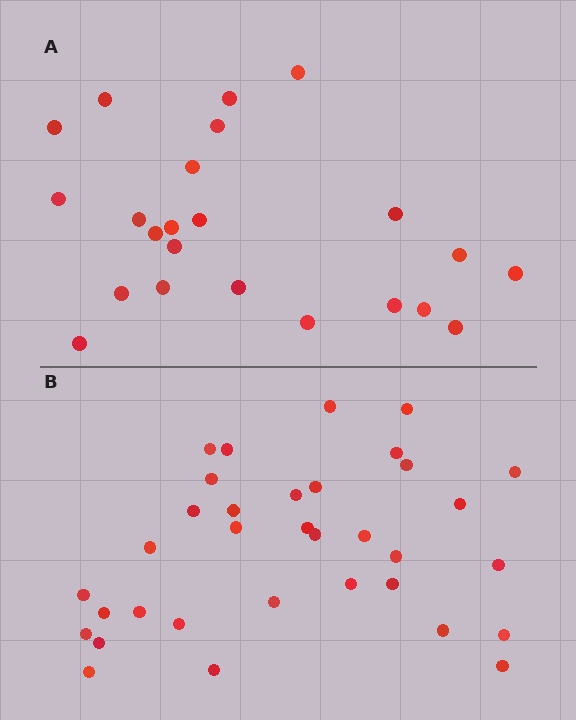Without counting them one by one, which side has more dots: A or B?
Region B (the bottom region) has more dots.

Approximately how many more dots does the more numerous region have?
Region B has roughly 12 or so more dots than region A.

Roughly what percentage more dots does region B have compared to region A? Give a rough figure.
About 50% more.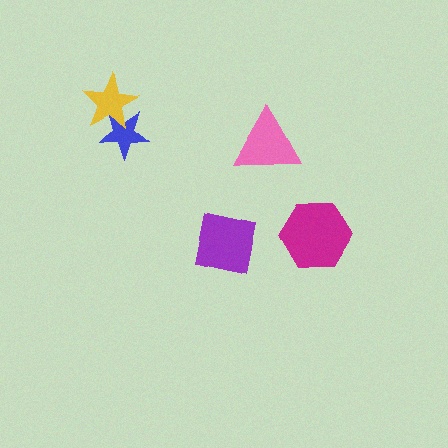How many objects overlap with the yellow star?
1 object overlaps with the yellow star.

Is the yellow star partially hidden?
No, no other shape covers it.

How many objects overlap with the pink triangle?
0 objects overlap with the pink triangle.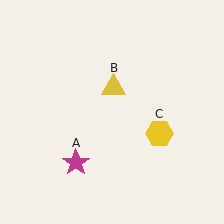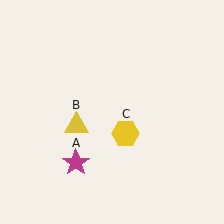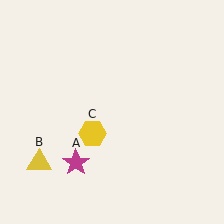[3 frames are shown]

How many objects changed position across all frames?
2 objects changed position: yellow triangle (object B), yellow hexagon (object C).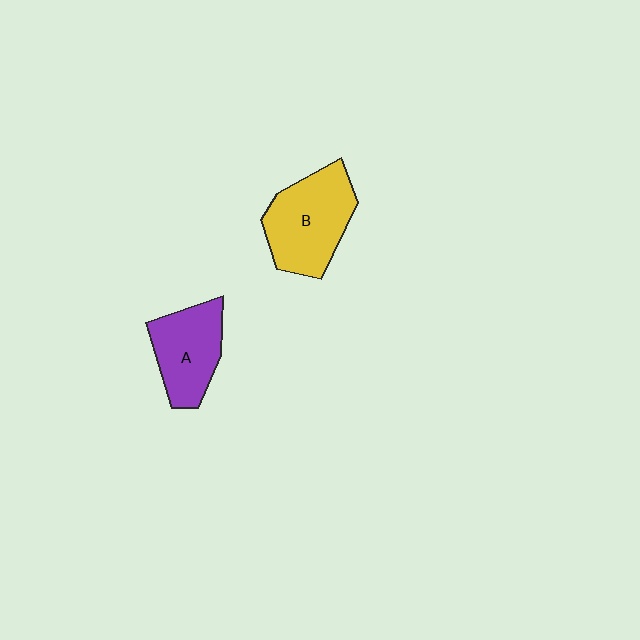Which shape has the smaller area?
Shape A (purple).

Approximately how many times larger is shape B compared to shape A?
Approximately 1.3 times.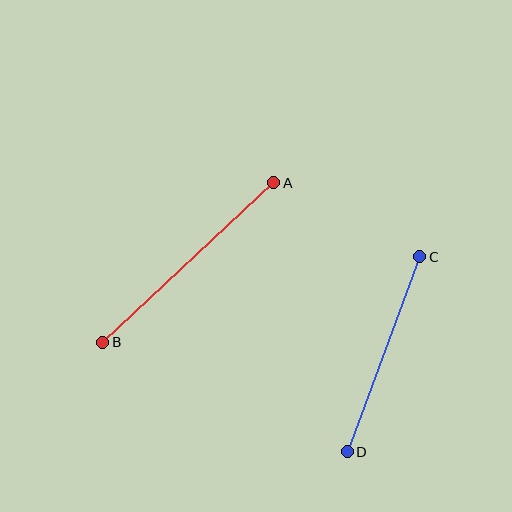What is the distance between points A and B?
The distance is approximately 234 pixels.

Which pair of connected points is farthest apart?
Points A and B are farthest apart.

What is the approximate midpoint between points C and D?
The midpoint is at approximately (383, 354) pixels.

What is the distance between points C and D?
The distance is approximately 209 pixels.